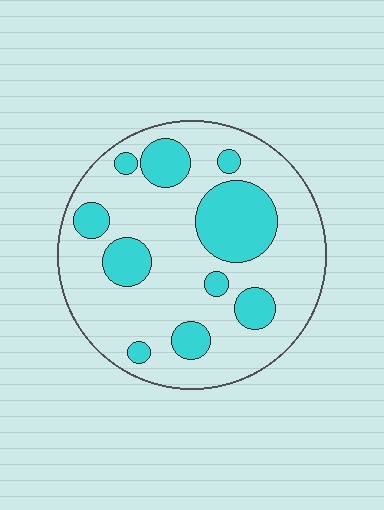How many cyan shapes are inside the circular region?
10.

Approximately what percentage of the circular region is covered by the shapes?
Approximately 25%.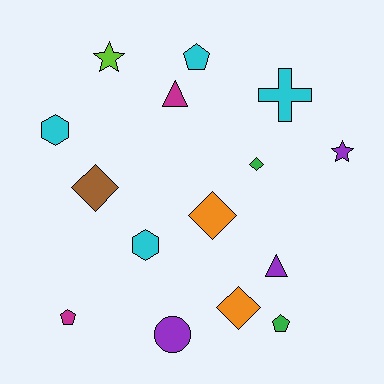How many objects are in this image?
There are 15 objects.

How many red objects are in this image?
There are no red objects.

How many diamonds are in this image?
There are 4 diamonds.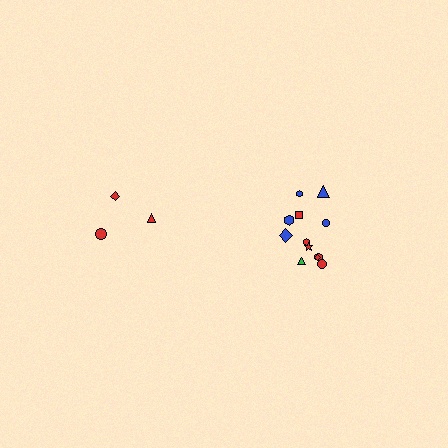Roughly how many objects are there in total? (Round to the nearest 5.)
Roughly 15 objects in total.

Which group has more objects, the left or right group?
The right group.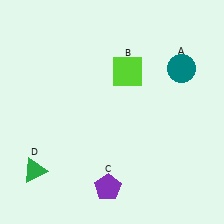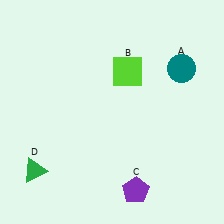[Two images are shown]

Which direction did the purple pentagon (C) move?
The purple pentagon (C) moved right.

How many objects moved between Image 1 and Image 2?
1 object moved between the two images.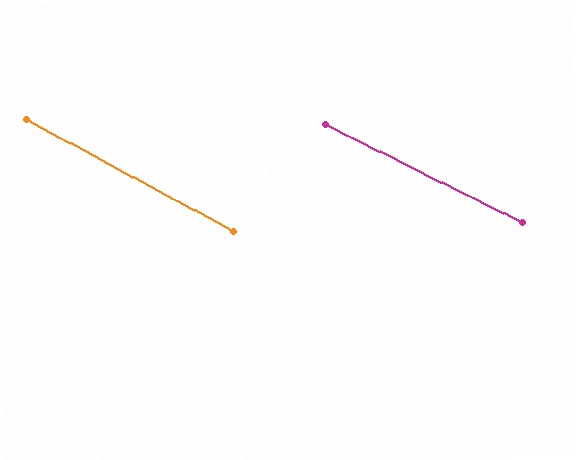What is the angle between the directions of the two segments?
Approximately 2 degrees.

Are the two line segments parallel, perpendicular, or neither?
Parallel — their directions differ by only 1.6°.